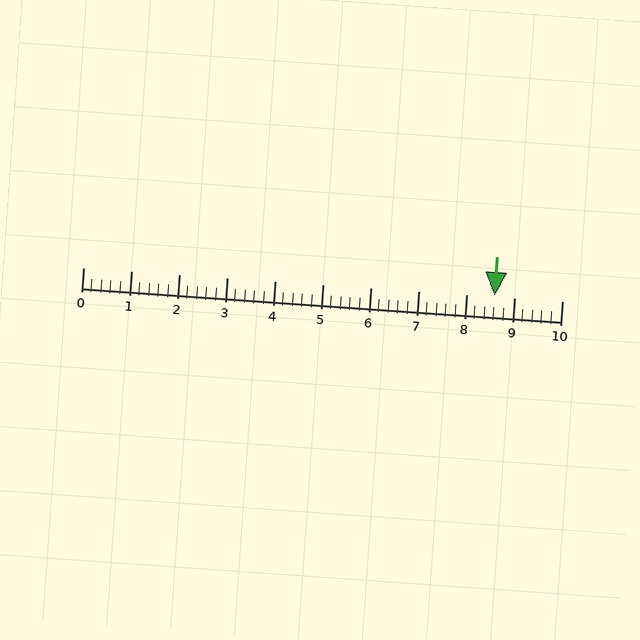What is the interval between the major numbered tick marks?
The major tick marks are spaced 1 units apart.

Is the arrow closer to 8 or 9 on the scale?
The arrow is closer to 9.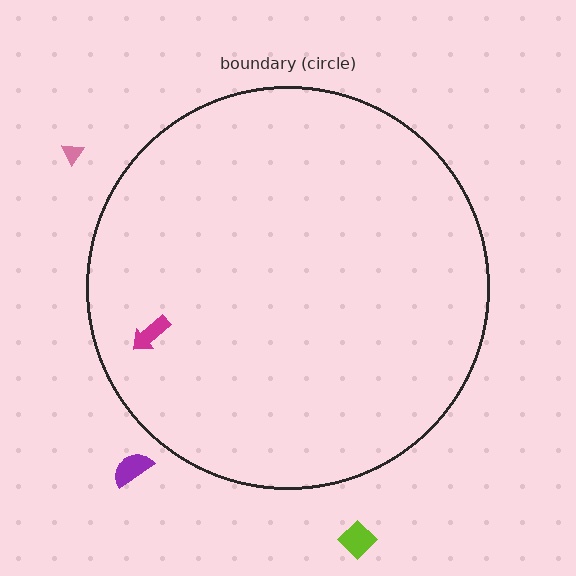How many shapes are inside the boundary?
1 inside, 3 outside.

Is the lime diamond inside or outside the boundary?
Outside.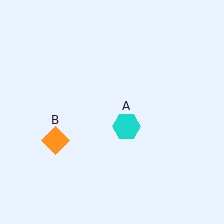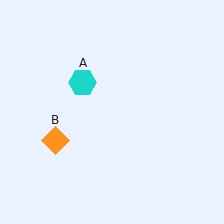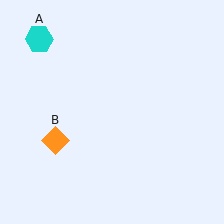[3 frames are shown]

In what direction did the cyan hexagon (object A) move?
The cyan hexagon (object A) moved up and to the left.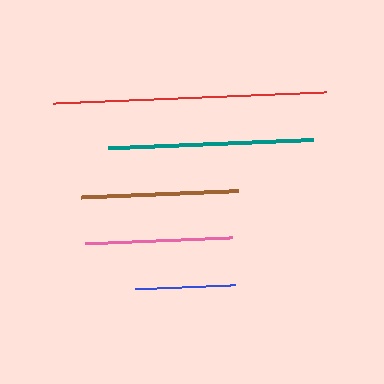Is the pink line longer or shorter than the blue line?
The pink line is longer than the blue line.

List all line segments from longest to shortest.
From longest to shortest: red, teal, brown, pink, blue.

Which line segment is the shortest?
The blue line is the shortest at approximately 100 pixels.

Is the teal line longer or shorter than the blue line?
The teal line is longer than the blue line.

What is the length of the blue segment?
The blue segment is approximately 100 pixels long.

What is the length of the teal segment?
The teal segment is approximately 205 pixels long.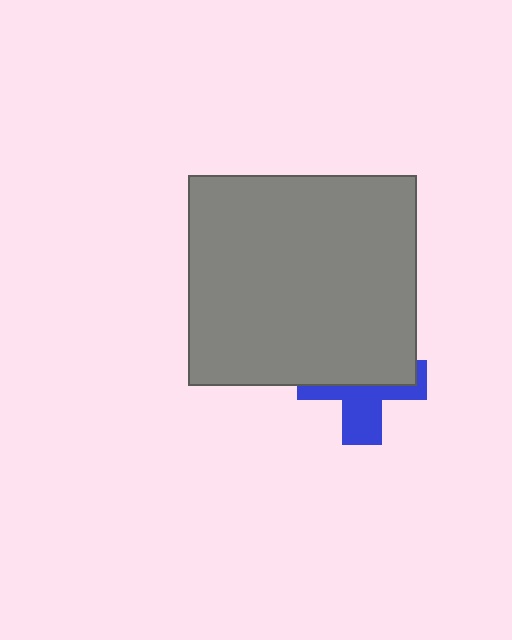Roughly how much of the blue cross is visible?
A small part of it is visible (roughly 45%).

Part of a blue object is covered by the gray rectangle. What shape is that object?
It is a cross.